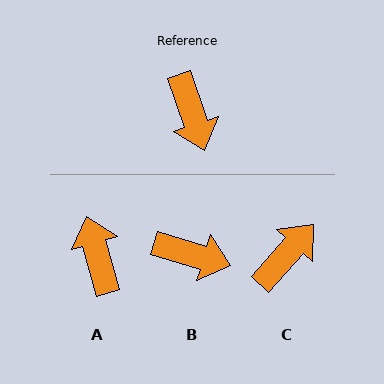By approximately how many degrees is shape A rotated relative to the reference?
Approximately 178 degrees counter-clockwise.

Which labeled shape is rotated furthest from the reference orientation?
A, about 178 degrees away.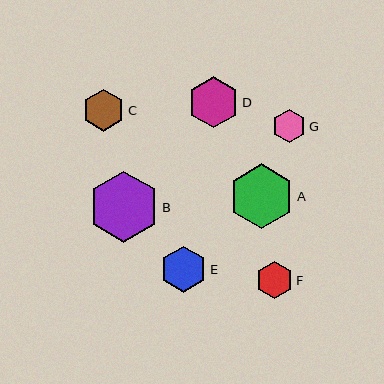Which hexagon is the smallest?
Hexagon G is the smallest with a size of approximately 33 pixels.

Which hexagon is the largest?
Hexagon B is the largest with a size of approximately 71 pixels.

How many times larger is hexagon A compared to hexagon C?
Hexagon A is approximately 1.6 times the size of hexagon C.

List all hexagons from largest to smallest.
From largest to smallest: B, A, D, E, C, F, G.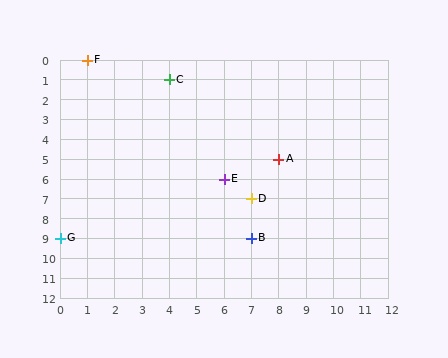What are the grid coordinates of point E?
Point E is at grid coordinates (6, 6).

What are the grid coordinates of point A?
Point A is at grid coordinates (8, 5).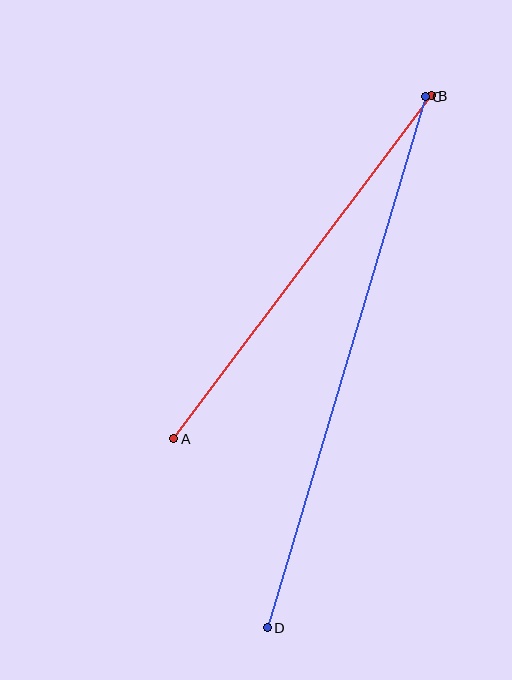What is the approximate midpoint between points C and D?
The midpoint is at approximately (346, 362) pixels.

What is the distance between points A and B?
The distance is approximately 429 pixels.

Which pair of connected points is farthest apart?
Points C and D are farthest apart.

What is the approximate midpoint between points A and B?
The midpoint is at approximately (302, 267) pixels.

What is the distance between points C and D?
The distance is approximately 554 pixels.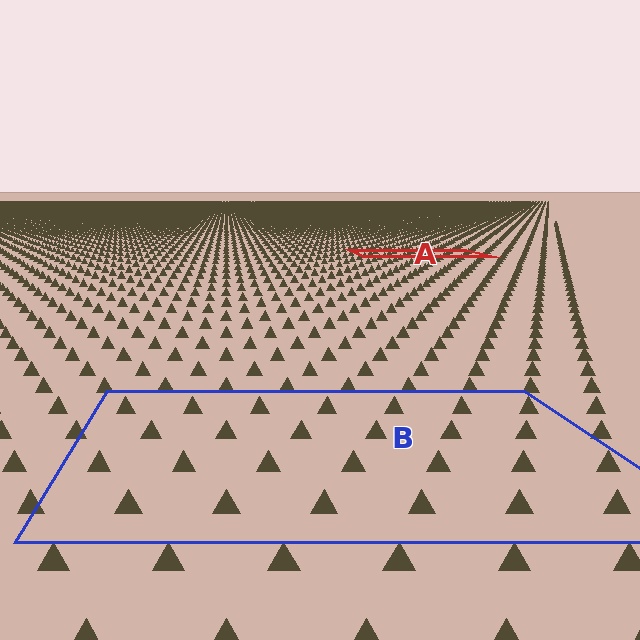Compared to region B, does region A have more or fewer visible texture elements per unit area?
Region A has more texture elements per unit area — they are packed more densely because it is farther away.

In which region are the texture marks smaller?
The texture marks are smaller in region A, because it is farther away.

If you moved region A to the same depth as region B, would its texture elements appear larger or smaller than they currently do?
They would appear larger. At a closer depth, the same texture elements are projected at a bigger on-screen size.